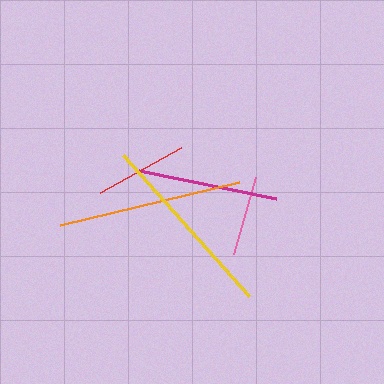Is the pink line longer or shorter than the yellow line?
The yellow line is longer than the pink line.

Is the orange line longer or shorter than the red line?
The orange line is longer than the red line.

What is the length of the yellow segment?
The yellow segment is approximately 189 pixels long.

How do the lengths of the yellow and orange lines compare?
The yellow and orange lines are approximately the same length.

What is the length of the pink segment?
The pink segment is approximately 80 pixels long.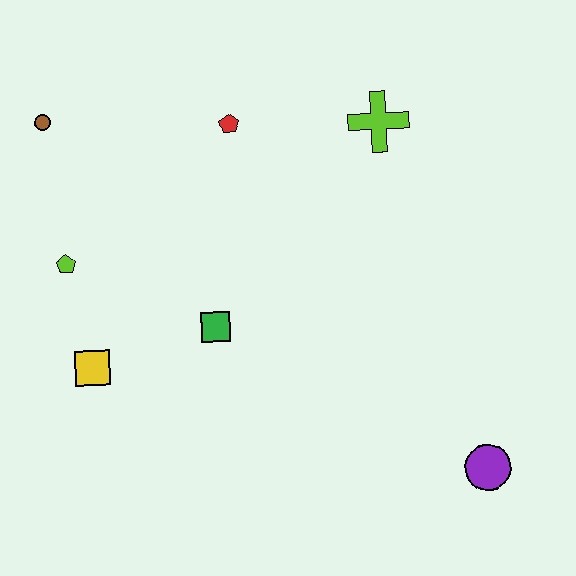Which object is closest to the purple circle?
The green square is closest to the purple circle.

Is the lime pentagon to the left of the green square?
Yes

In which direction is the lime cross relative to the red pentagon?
The lime cross is to the right of the red pentagon.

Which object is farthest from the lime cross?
The yellow square is farthest from the lime cross.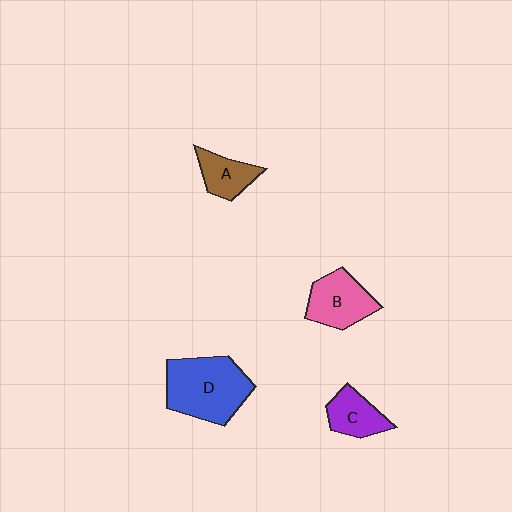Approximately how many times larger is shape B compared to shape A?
Approximately 1.5 times.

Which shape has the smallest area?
Shape A (brown).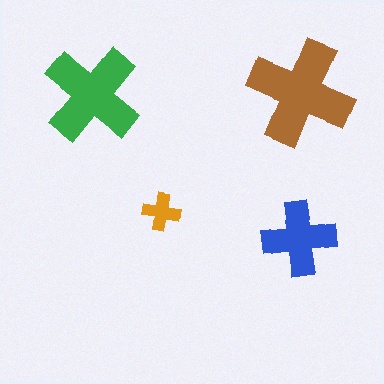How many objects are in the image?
There are 4 objects in the image.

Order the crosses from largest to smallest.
the brown one, the green one, the blue one, the orange one.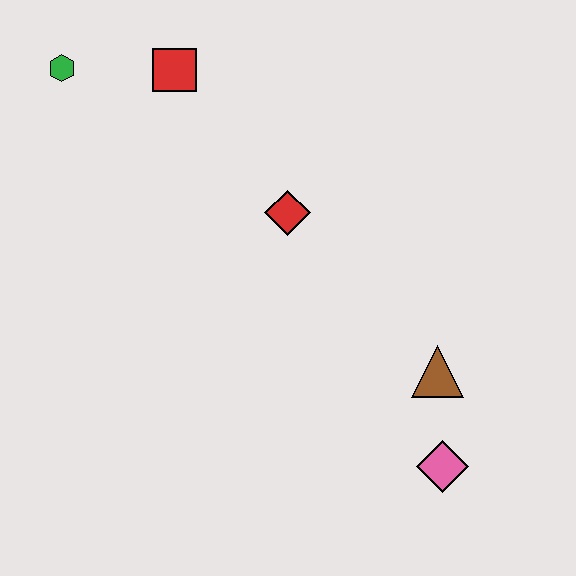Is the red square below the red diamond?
No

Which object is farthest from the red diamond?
The pink diamond is farthest from the red diamond.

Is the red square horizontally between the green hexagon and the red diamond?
Yes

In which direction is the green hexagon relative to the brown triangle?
The green hexagon is to the left of the brown triangle.